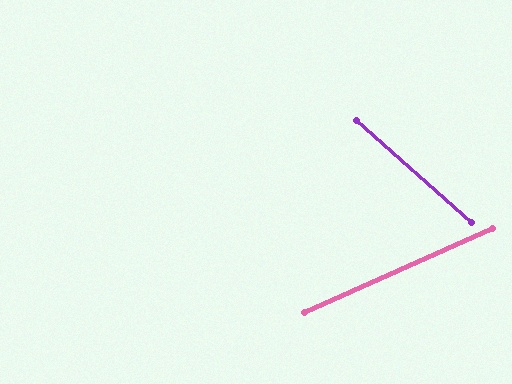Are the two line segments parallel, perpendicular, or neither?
Neither parallel nor perpendicular — they differ by about 66°.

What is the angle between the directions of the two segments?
Approximately 66 degrees.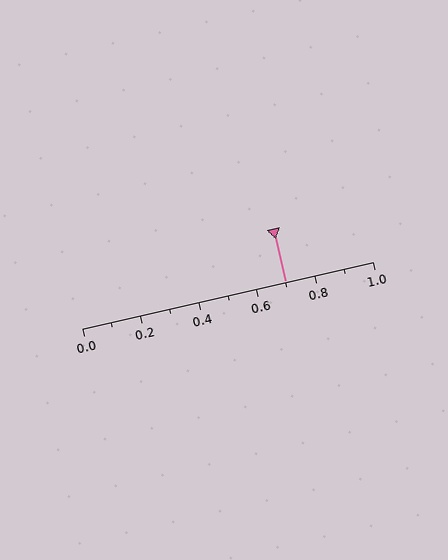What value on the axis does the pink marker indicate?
The marker indicates approximately 0.7.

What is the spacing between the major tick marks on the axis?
The major ticks are spaced 0.2 apart.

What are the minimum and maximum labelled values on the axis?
The axis runs from 0.0 to 1.0.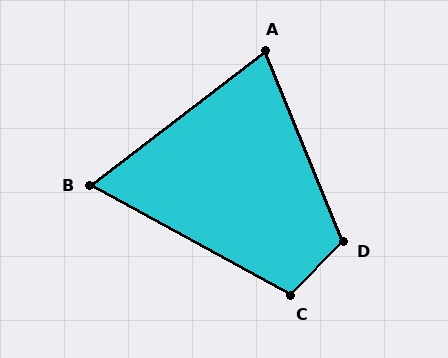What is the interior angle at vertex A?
Approximately 75 degrees (acute).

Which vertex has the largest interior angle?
D, at approximately 114 degrees.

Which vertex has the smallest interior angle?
B, at approximately 66 degrees.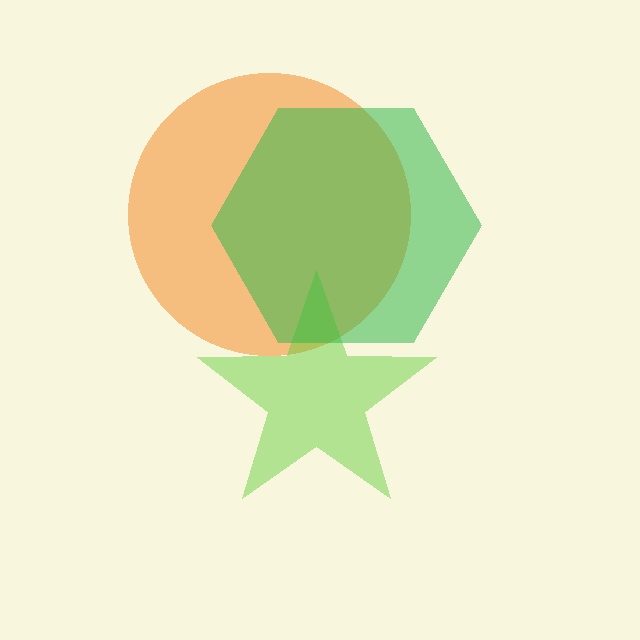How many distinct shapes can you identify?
There are 3 distinct shapes: an orange circle, a lime star, a green hexagon.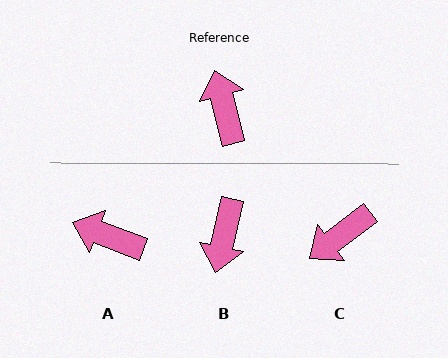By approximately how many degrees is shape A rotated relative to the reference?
Approximately 54 degrees counter-clockwise.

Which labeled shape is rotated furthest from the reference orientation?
B, about 152 degrees away.